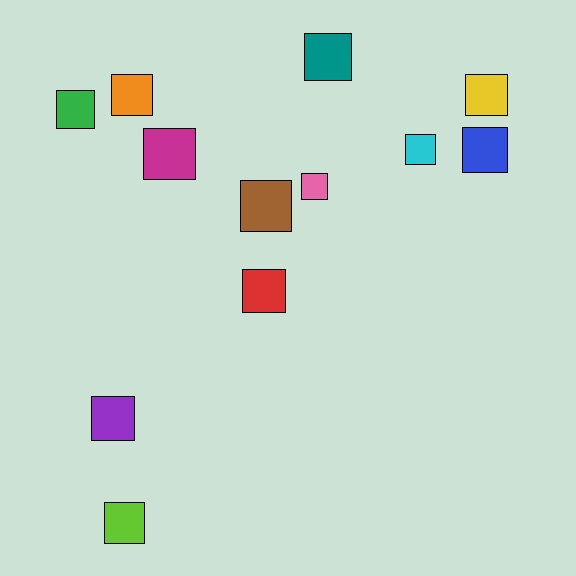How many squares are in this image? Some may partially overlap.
There are 12 squares.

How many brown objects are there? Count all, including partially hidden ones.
There is 1 brown object.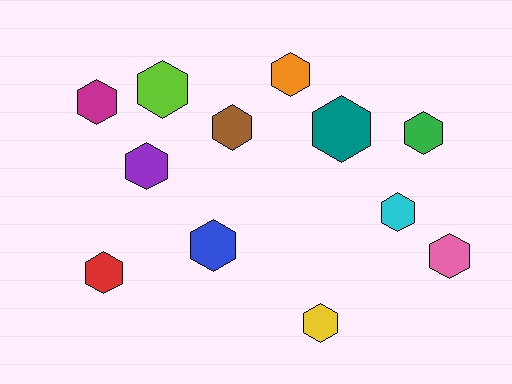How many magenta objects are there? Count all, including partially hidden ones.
There is 1 magenta object.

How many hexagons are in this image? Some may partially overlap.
There are 12 hexagons.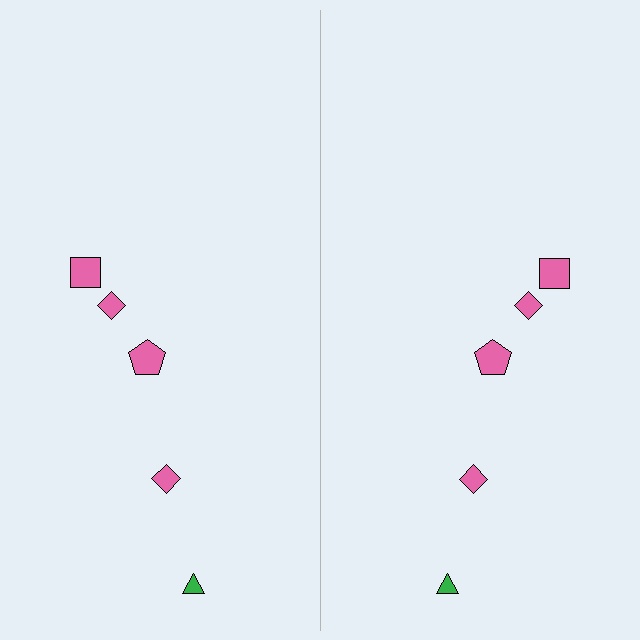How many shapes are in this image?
There are 10 shapes in this image.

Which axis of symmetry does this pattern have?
The pattern has a vertical axis of symmetry running through the center of the image.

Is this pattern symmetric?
Yes, this pattern has bilateral (reflection) symmetry.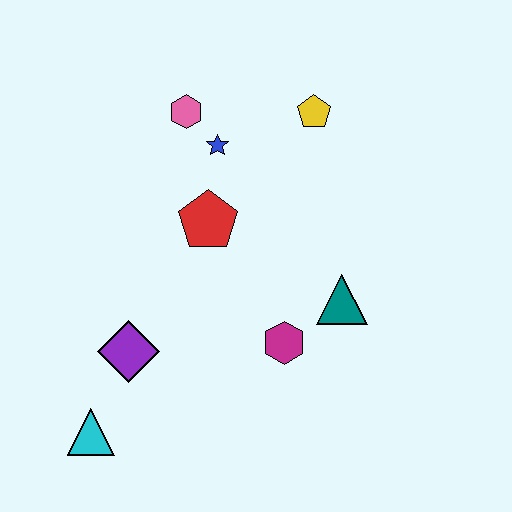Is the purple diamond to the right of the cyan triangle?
Yes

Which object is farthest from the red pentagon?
The cyan triangle is farthest from the red pentagon.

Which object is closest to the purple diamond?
The cyan triangle is closest to the purple diamond.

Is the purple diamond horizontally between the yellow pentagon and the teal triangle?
No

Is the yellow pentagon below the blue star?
No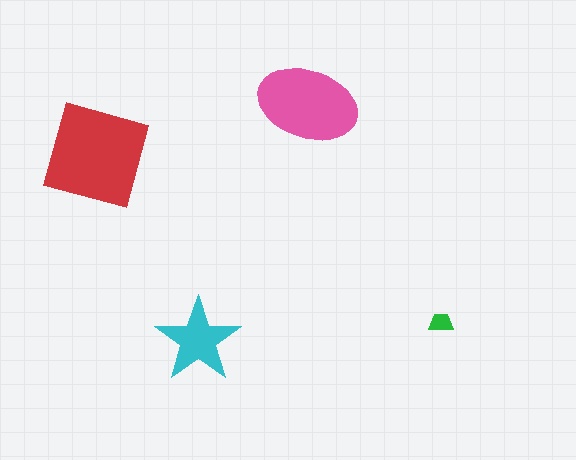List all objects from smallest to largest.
The green trapezoid, the cyan star, the pink ellipse, the red diamond.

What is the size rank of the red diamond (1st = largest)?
1st.